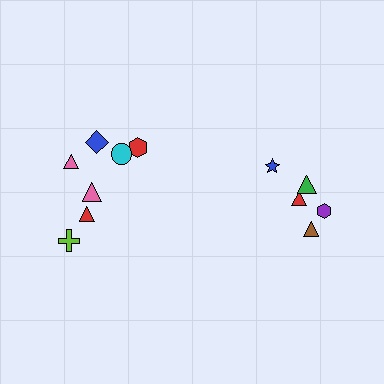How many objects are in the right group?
There are 5 objects.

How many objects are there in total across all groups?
There are 12 objects.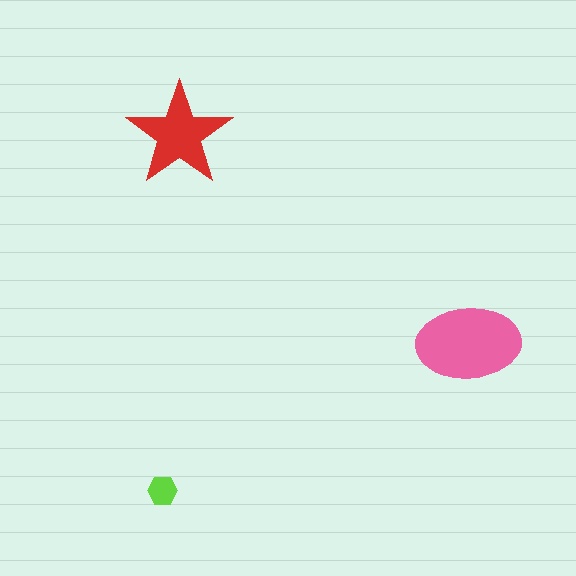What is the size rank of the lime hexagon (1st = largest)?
3rd.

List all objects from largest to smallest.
The pink ellipse, the red star, the lime hexagon.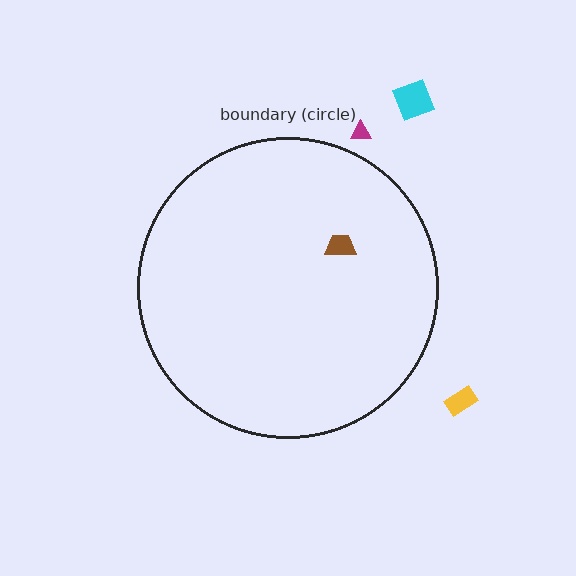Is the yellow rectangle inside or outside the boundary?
Outside.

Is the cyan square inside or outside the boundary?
Outside.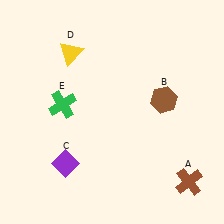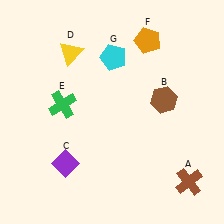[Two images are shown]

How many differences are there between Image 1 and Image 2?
There are 2 differences between the two images.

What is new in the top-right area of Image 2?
A cyan pentagon (G) was added in the top-right area of Image 2.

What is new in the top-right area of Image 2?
An orange pentagon (F) was added in the top-right area of Image 2.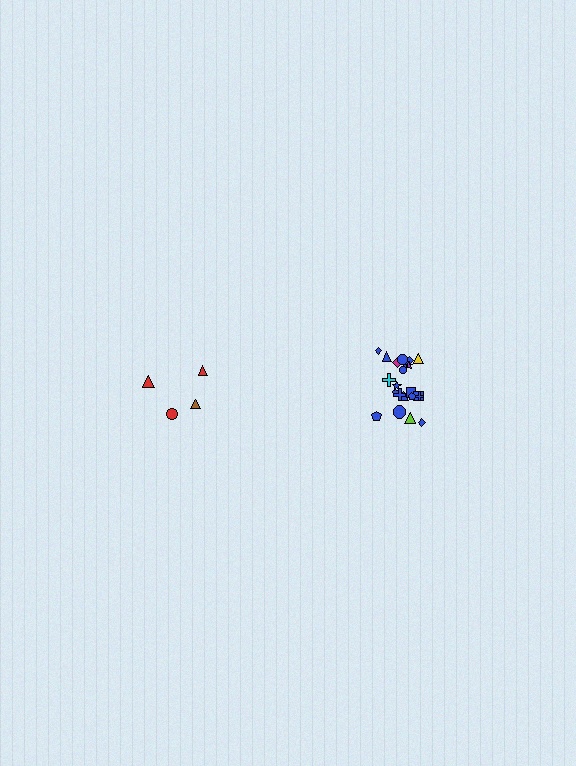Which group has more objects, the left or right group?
The right group.